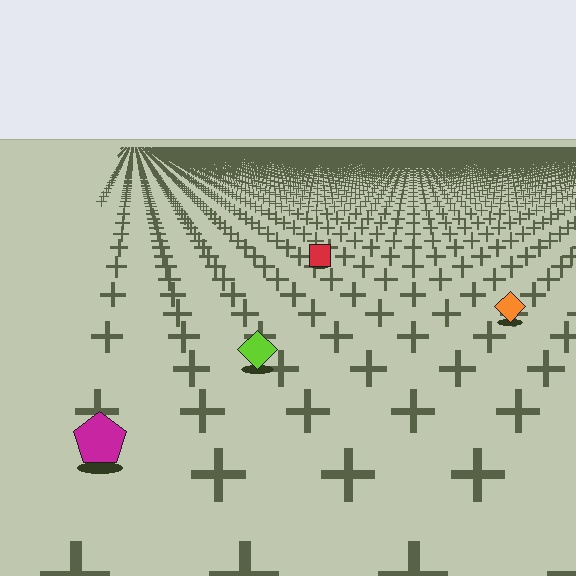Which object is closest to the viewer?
The magenta pentagon is closest. The texture marks near it are larger and more spread out.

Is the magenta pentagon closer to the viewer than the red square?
Yes. The magenta pentagon is closer — you can tell from the texture gradient: the ground texture is coarser near it.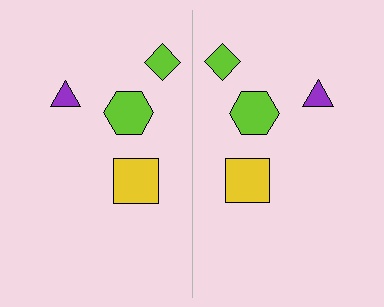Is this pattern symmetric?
Yes, this pattern has bilateral (reflection) symmetry.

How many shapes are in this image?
There are 8 shapes in this image.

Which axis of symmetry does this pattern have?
The pattern has a vertical axis of symmetry running through the center of the image.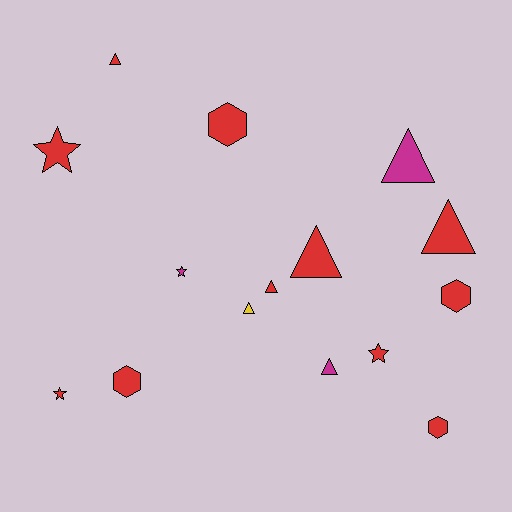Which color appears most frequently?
Red, with 11 objects.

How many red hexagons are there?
There are 4 red hexagons.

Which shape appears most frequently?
Triangle, with 7 objects.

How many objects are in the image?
There are 15 objects.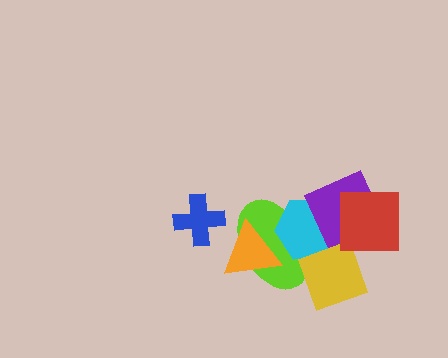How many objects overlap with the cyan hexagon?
3 objects overlap with the cyan hexagon.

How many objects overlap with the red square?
1 object overlaps with the red square.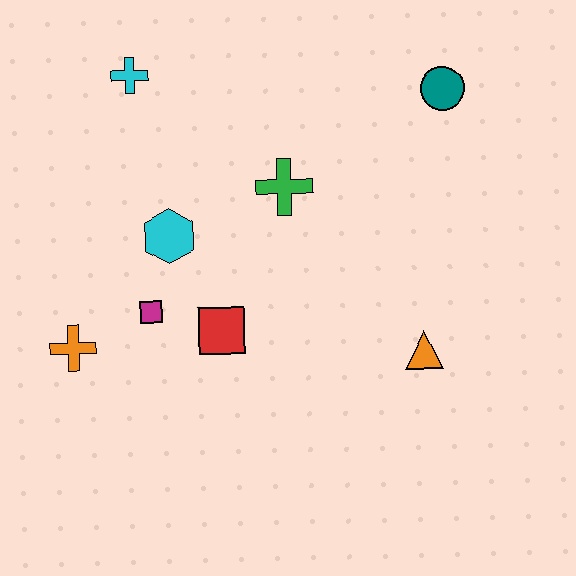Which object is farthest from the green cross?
The orange cross is farthest from the green cross.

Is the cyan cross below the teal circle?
No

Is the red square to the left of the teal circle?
Yes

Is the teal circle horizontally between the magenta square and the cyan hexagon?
No